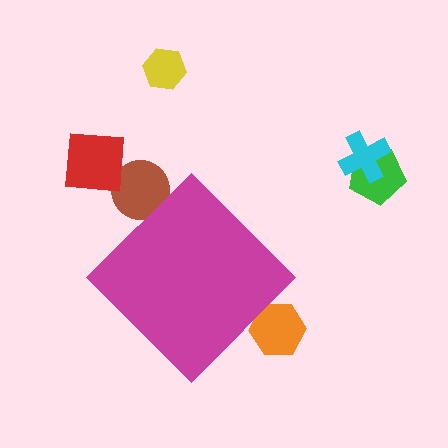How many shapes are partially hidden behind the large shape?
2 shapes are partially hidden.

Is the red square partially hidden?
No, the red square is fully visible.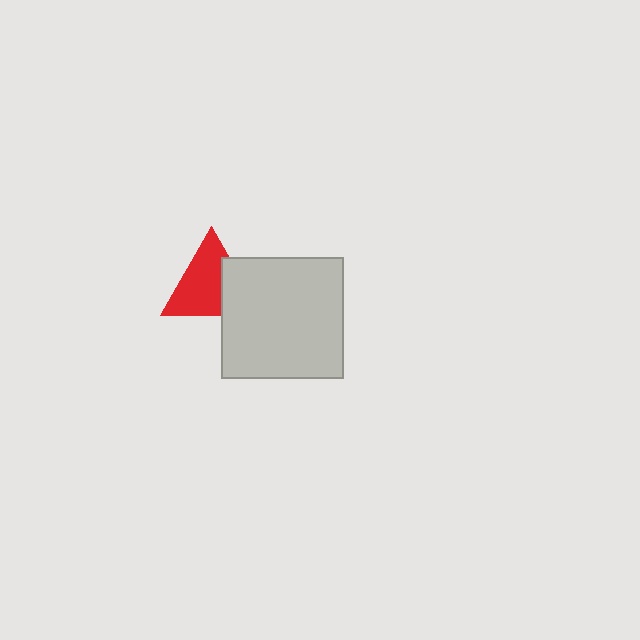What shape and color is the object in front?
The object in front is a light gray square.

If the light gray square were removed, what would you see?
You would see the complete red triangle.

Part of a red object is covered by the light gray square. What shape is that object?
It is a triangle.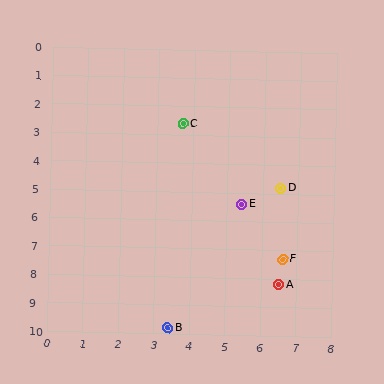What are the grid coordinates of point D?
Point D is at approximately (6.5, 4.8).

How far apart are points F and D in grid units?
Points F and D are about 2.5 grid units apart.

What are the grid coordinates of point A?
Point A is at approximately (6.5, 8.2).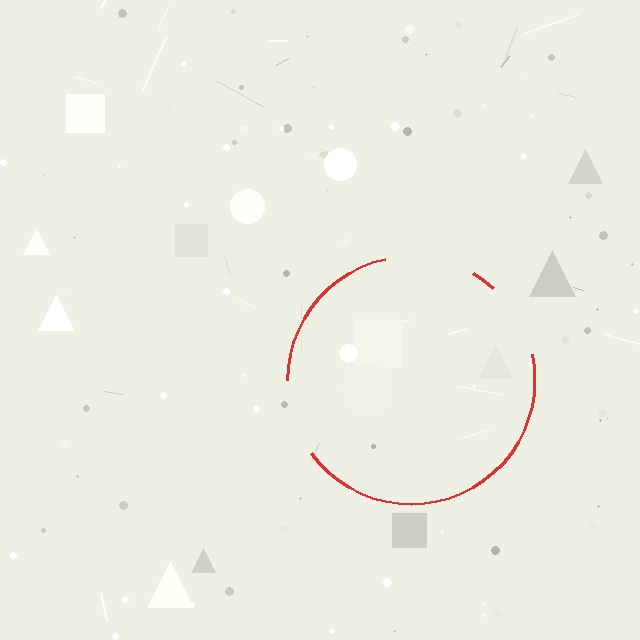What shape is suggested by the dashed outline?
The dashed outline suggests a circle.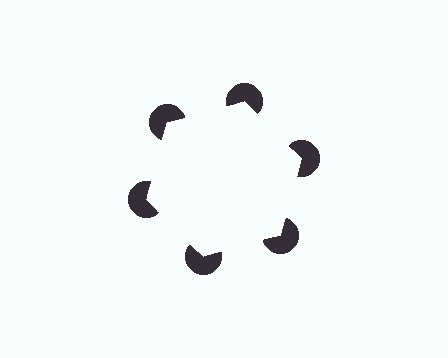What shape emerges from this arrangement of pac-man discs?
An illusory hexagon — its edges are inferred from the aligned wedge cuts in the pac-man discs, not physically drawn.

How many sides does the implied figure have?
6 sides.